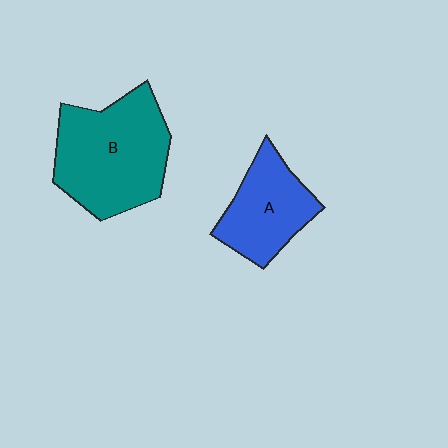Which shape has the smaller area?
Shape A (blue).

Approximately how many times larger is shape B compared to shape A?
Approximately 1.6 times.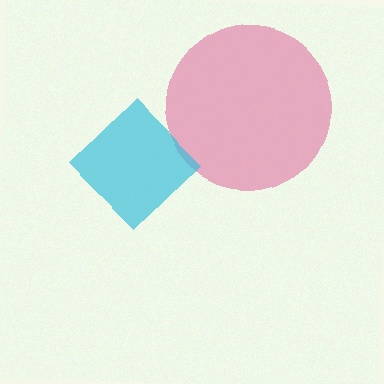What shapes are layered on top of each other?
The layered shapes are: a pink circle, a cyan diamond.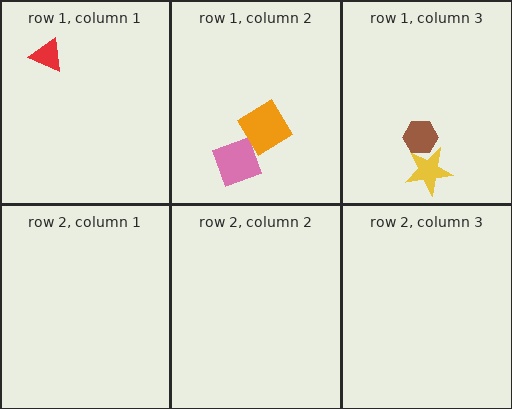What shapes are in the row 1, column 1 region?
The red triangle.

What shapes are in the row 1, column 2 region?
The pink diamond, the orange diamond.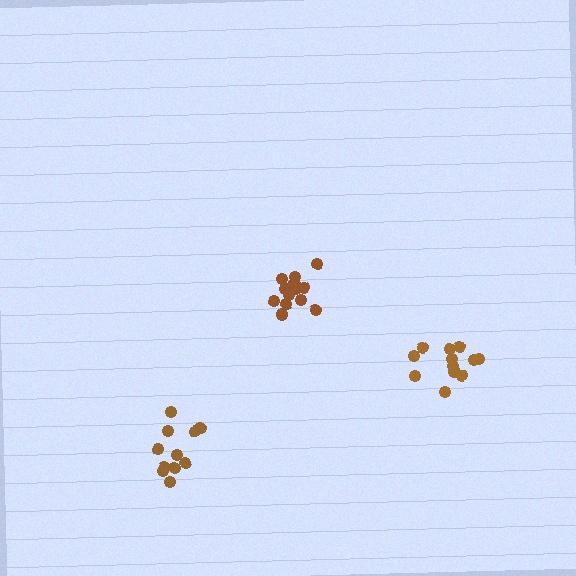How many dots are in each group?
Group 1: 11 dots, Group 2: 13 dots, Group 3: 14 dots (38 total).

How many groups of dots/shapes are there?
There are 3 groups.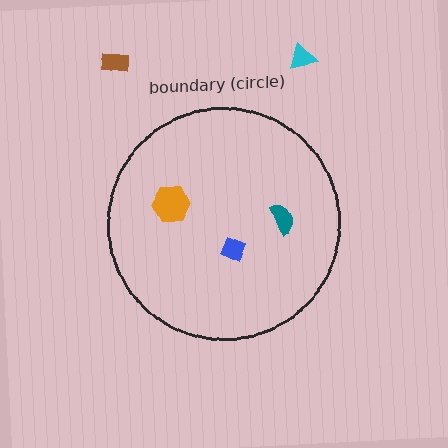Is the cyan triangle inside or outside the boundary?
Outside.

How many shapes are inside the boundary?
3 inside, 2 outside.